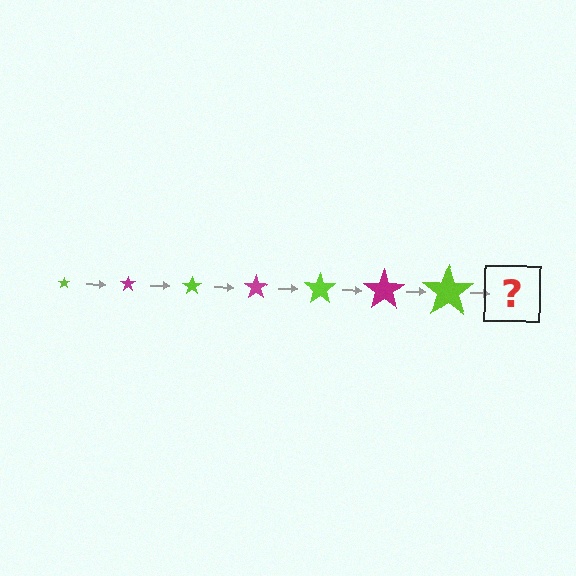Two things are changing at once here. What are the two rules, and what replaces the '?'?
The two rules are that the star grows larger each step and the color cycles through lime and magenta. The '?' should be a magenta star, larger than the previous one.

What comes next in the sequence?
The next element should be a magenta star, larger than the previous one.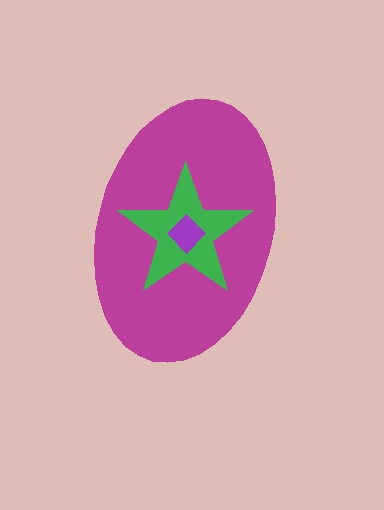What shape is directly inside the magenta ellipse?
The green star.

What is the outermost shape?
The magenta ellipse.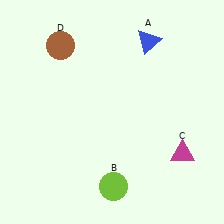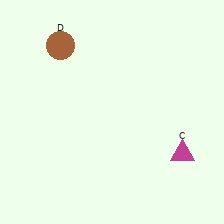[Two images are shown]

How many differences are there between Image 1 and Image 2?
There are 2 differences between the two images.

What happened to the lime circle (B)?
The lime circle (B) was removed in Image 2. It was in the bottom-right area of Image 1.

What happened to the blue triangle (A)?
The blue triangle (A) was removed in Image 2. It was in the top-right area of Image 1.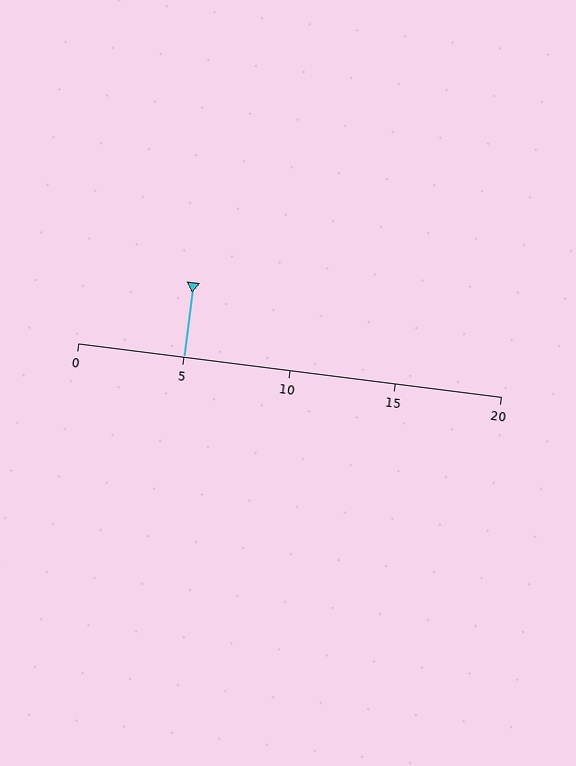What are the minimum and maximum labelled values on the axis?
The axis runs from 0 to 20.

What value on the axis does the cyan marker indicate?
The marker indicates approximately 5.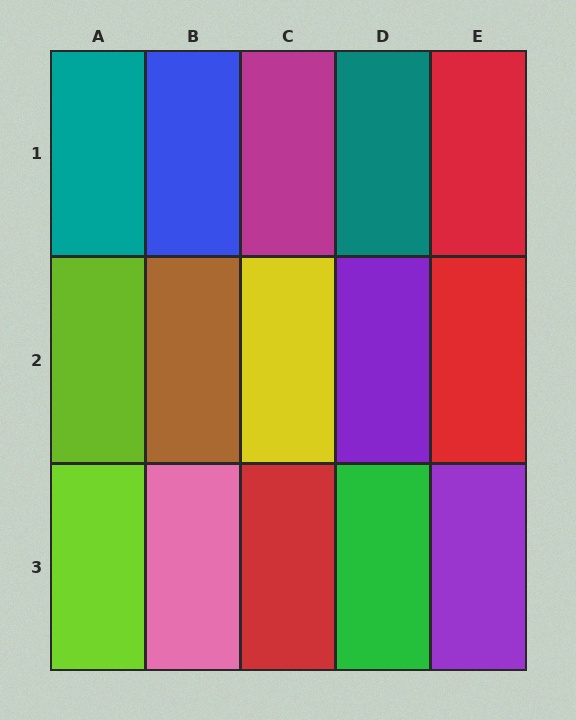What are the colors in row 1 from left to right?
Teal, blue, magenta, teal, red.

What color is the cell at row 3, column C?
Red.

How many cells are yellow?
1 cell is yellow.